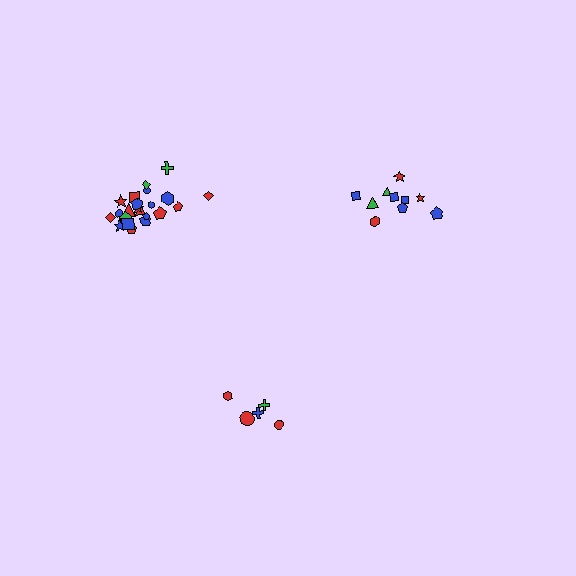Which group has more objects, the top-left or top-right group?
The top-left group.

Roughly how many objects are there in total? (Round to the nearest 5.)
Roughly 35 objects in total.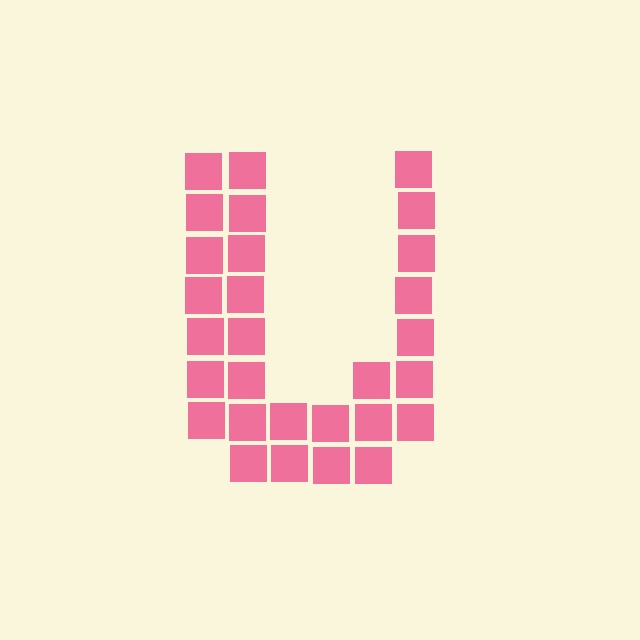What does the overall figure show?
The overall figure shows the letter U.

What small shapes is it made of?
It is made of small squares.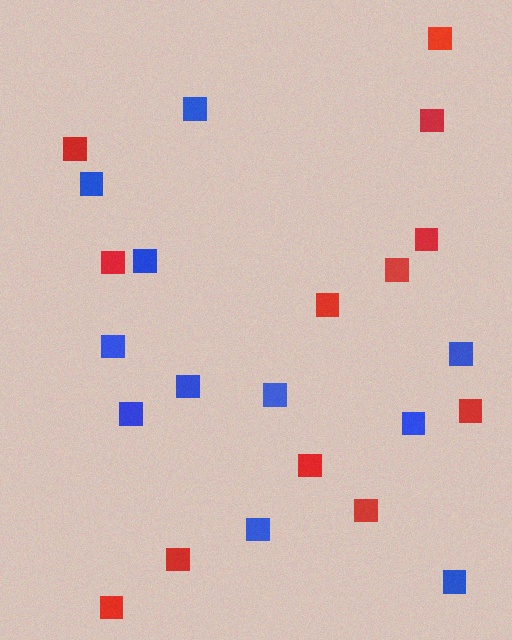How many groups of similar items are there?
There are 2 groups: one group of red squares (12) and one group of blue squares (11).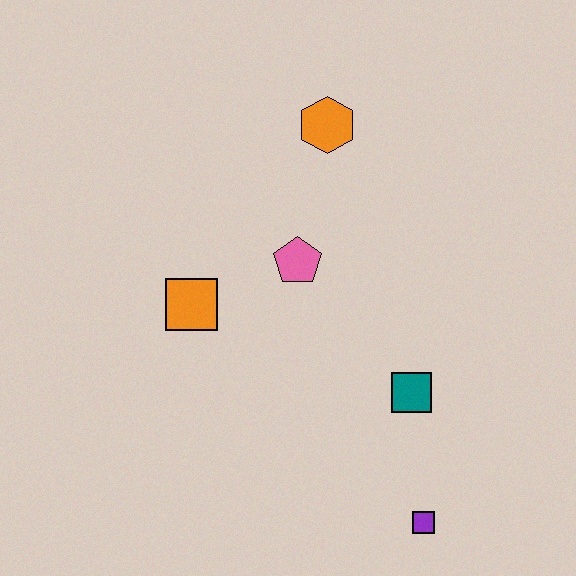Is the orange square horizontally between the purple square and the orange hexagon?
No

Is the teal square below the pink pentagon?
Yes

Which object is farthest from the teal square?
The orange hexagon is farthest from the teal square.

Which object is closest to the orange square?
The pink pentagon is closest to the orange square.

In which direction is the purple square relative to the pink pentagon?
The purple square is below the pink pentagon.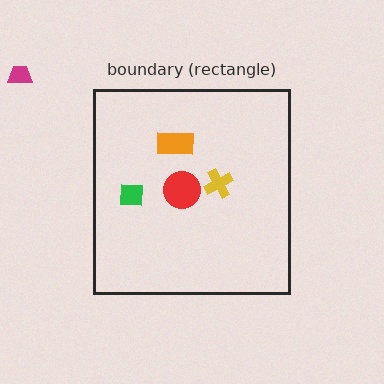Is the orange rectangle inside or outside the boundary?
Inside.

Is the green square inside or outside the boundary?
Inside.